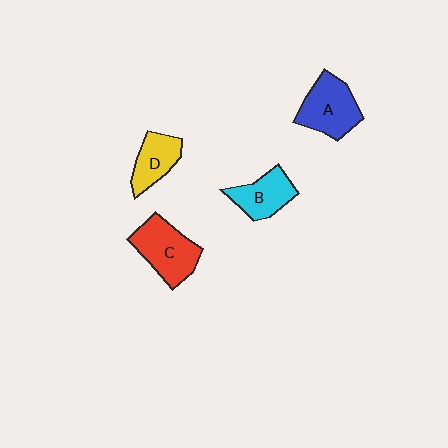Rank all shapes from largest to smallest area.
From largest to smallest: C (red), A (blue), B (cyan), D (yellow).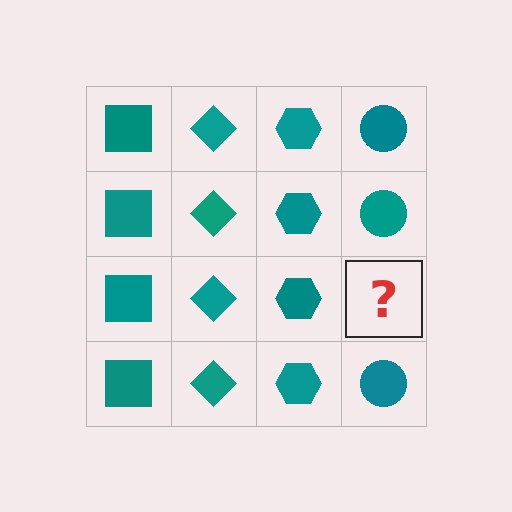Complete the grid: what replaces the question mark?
The question mark should be replaced with a teal circle.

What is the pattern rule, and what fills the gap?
The rule is that each column has a consistent shape. The gap should be filled with a teal circle.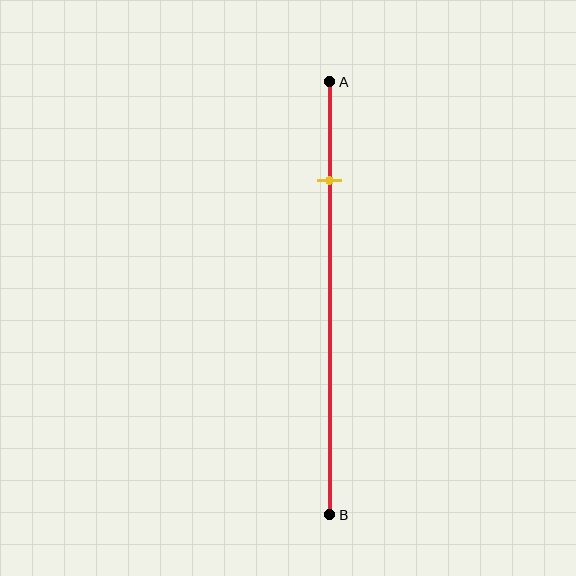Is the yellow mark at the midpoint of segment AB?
No, the mark is at about 25% from A, not at the 50% midpoint.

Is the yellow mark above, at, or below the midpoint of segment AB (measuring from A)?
The yellow mark is above the midpoint of segment AB.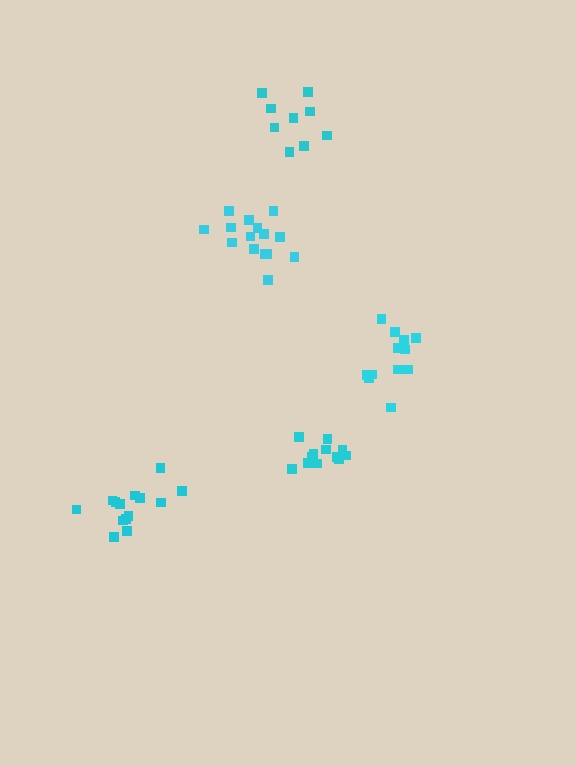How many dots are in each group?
Group 1: 15 dots, Group 2: 12 dots, Group 3: 14 dots, Group 4: 9 dots, Group 5: 12 dots (62 total).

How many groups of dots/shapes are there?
There are 5 groups.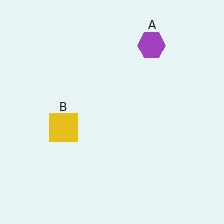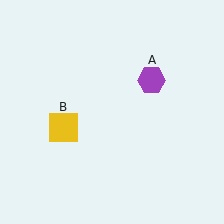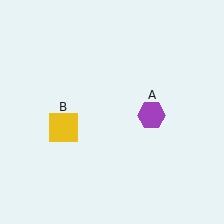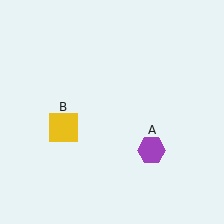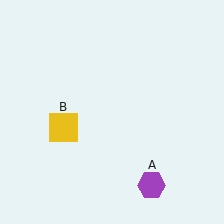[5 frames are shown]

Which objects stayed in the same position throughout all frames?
Yellow square (object B) remained stationary.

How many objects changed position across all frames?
1 object changed position: purple hexagon (object A).